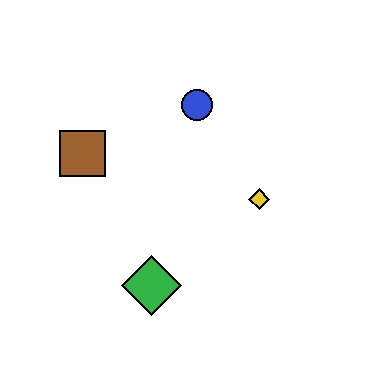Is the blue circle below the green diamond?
No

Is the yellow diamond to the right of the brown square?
Yes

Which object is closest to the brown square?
The blue circle is closest to the brown square.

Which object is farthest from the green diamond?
The blue circle is farthest from the green diamond.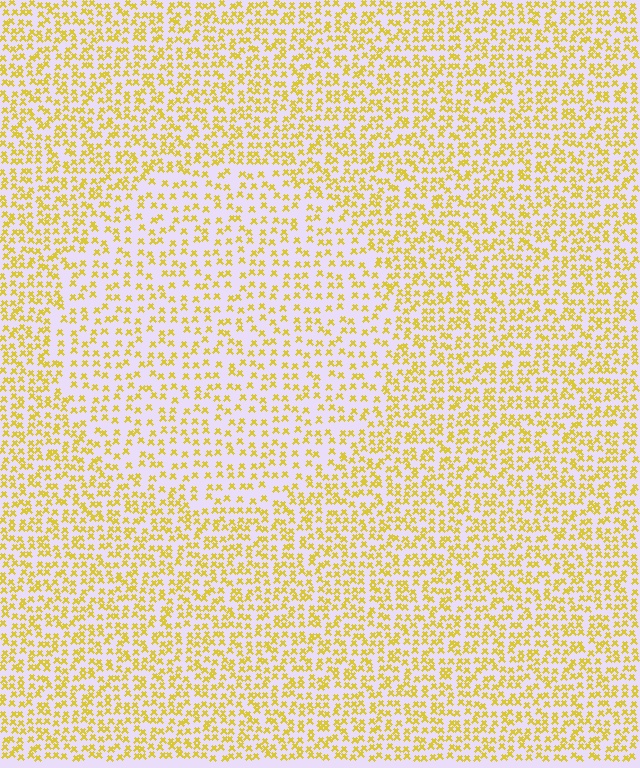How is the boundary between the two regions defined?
The boundary is defined by a change in element density (approximately 1.6x ratio). All elements are the same color, size, and shape.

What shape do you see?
I see a circle.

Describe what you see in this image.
The image contains small yellow elements arranged at two different densities. A circle-shaped region is visible where the elements are less densely packed than the surrounding area.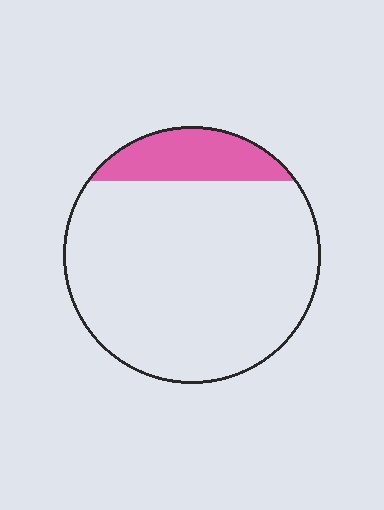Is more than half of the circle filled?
No.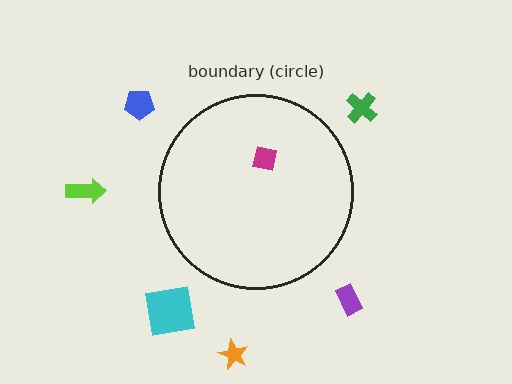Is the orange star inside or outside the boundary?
Outside.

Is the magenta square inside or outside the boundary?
Inside.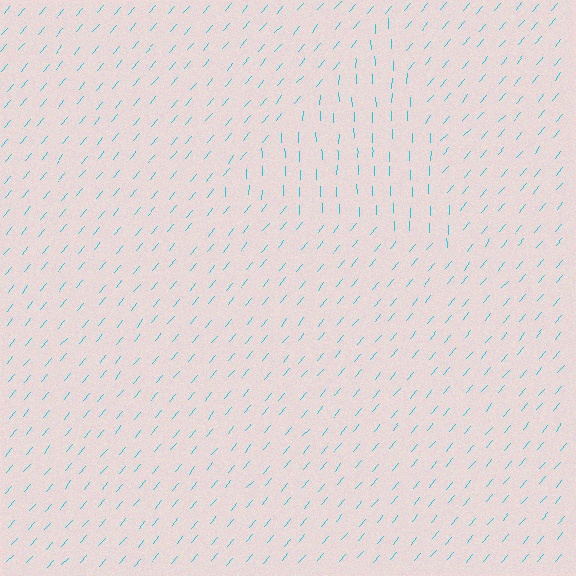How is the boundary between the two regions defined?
The boundary is defined purely by a change in line orientation (approximately 39 degrees difference). All lines are the same color and thickness.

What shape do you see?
I see a triangle.